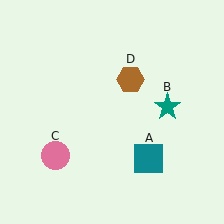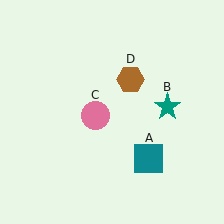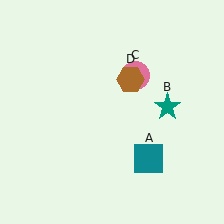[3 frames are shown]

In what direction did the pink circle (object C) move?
The pink circle (object C) moved up and to the right.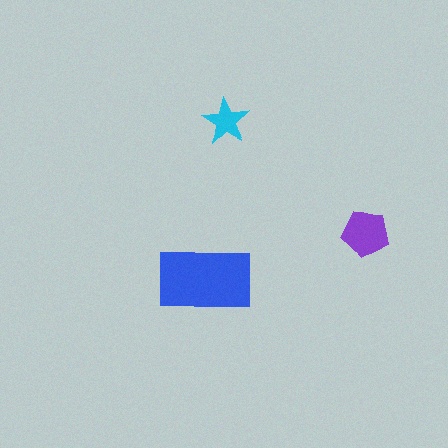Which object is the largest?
The blue rectangle.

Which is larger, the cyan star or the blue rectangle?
The blue rectangle.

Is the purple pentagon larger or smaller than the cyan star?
Larger.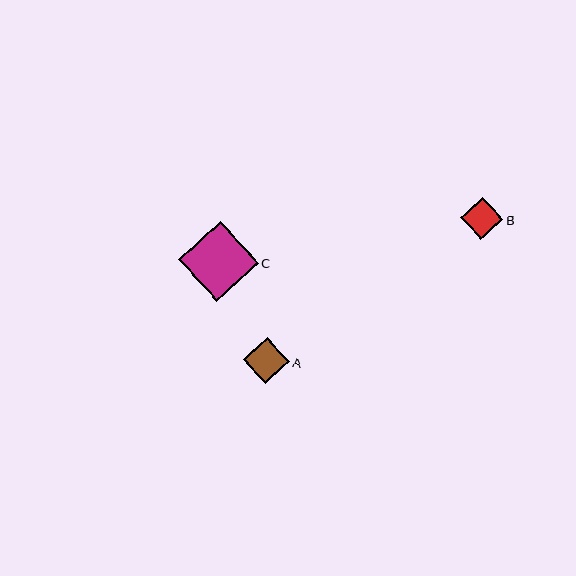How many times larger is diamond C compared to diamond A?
Diamond C is approximately 1.7 times the size of diamond A.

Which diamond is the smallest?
Diamond B is the smallest with a size of approximately 43 pixels.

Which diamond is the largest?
Diamond C is the largest with a size of approximately 79 pixels.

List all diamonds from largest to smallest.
From largest to smallest: C, A, B.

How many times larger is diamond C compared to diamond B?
Diamond C is approximately 1.9 times the size of diamond B.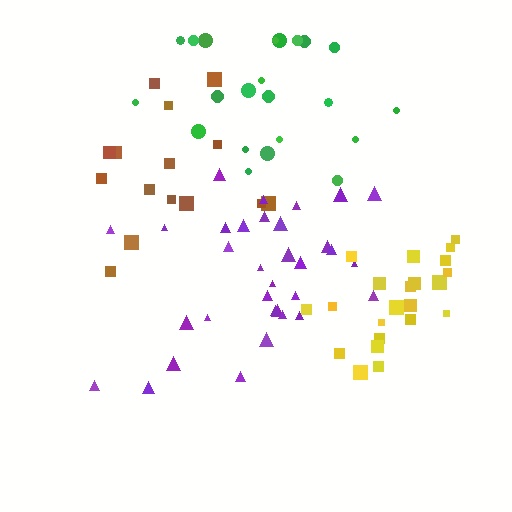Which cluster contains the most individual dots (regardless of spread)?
Purple (33).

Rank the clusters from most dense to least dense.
yellow, purple, green, brown.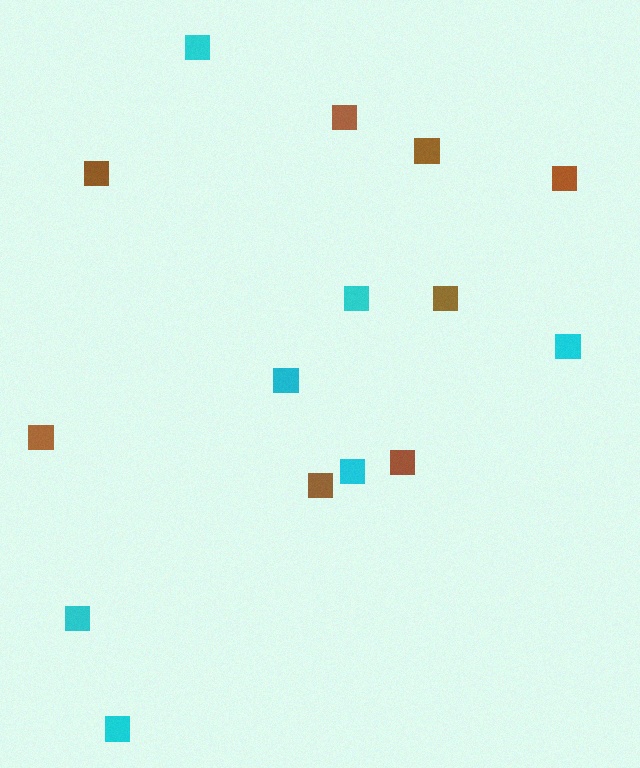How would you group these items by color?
There are 2 groups: one group of brown squares (8) and one group of cyan squares (7).